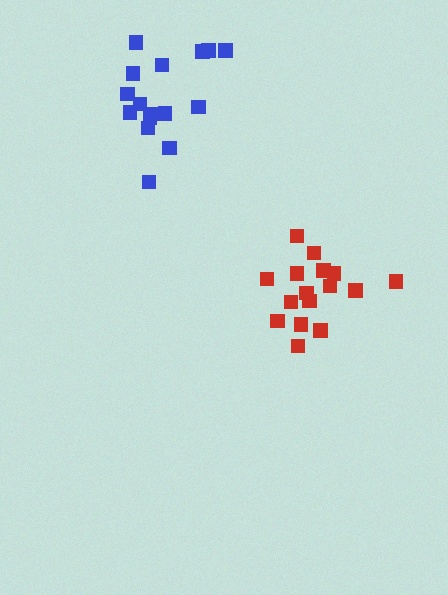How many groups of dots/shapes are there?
There are 2 groups.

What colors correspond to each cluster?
The clusters are colored: red, blue.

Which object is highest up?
The blue cluster is topmost.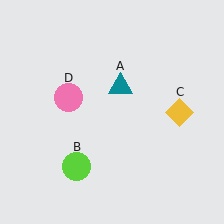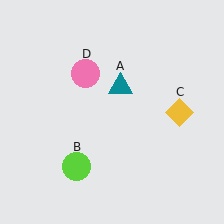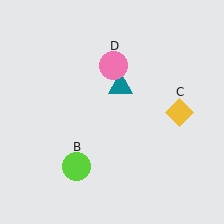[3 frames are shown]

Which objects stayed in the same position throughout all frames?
Teal triangle (object A) and lime circle (object B) and yellow diamond (object C) remained stationary.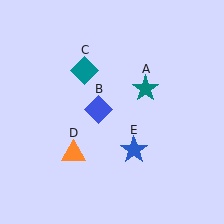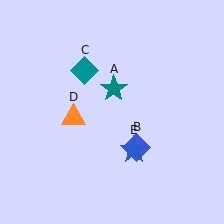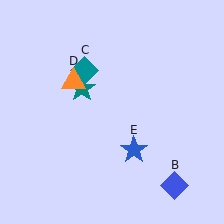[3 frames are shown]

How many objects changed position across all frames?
3 objects changed position: teal star (object A), blue diamond (object B), orange triangle (object D).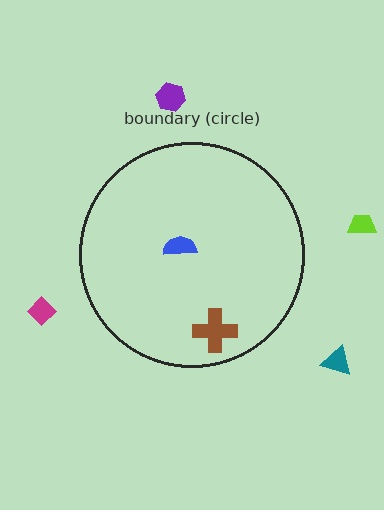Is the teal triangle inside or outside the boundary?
Outside.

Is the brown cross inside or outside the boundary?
Inside.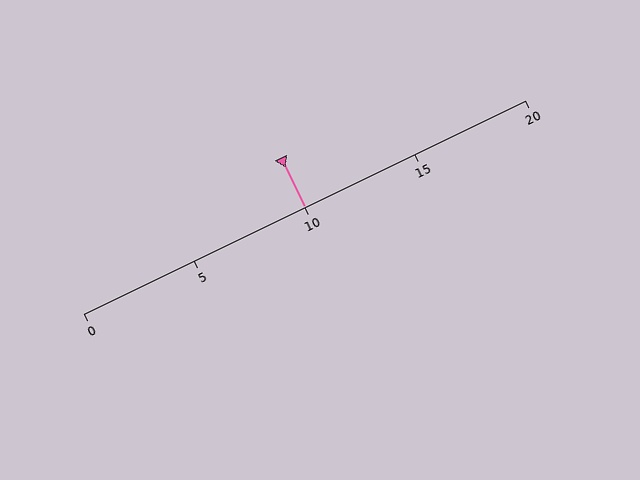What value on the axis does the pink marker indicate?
The marker indicates approximately 10.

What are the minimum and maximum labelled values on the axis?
The axis runs from 0 to 20.